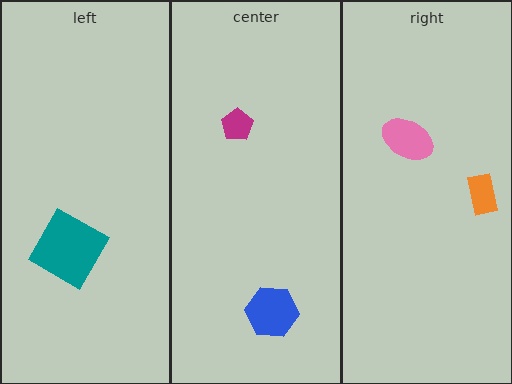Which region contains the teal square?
The left region.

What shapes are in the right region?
The orange rectangle, the pink ellipse.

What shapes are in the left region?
The teal square.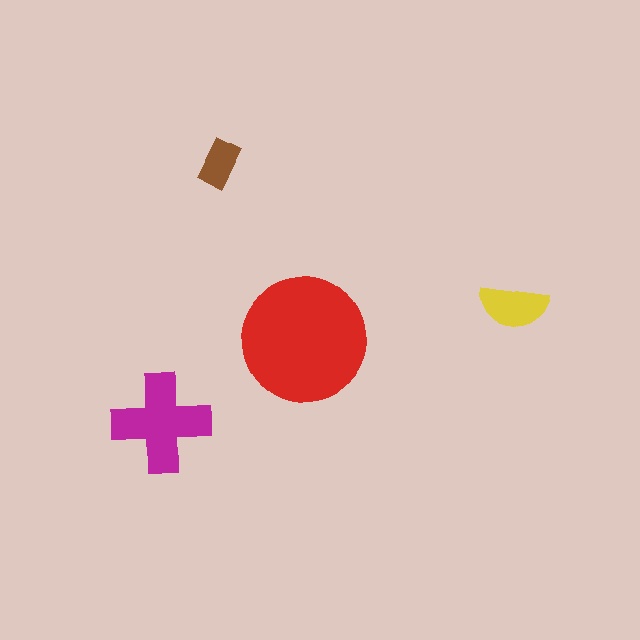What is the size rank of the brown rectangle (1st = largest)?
4th.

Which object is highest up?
The brown rectangle is topmost.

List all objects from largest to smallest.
The red circle, the magenta cross, the yellow semicircle, the brown rectangle.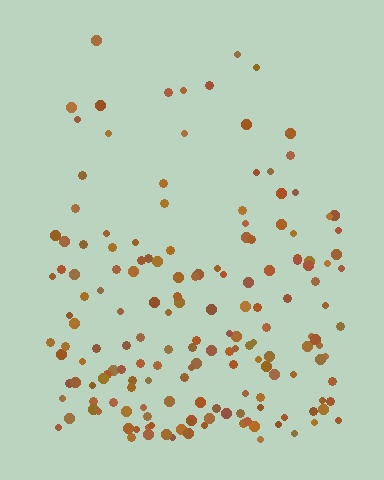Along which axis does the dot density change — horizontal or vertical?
Vertical.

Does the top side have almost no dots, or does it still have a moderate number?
Still a moderate number, just noticeably fewer than the bottom.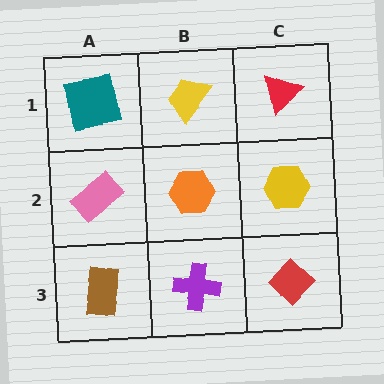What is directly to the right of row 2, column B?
A yellow hexagon.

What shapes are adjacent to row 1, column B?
An orange hexagon (row 2, column B), a teal square (row 1, column A), a red triangle (row 1, column C).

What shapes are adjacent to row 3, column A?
A pink rectangle (row 2, column A), a purple cross (row 3, column B).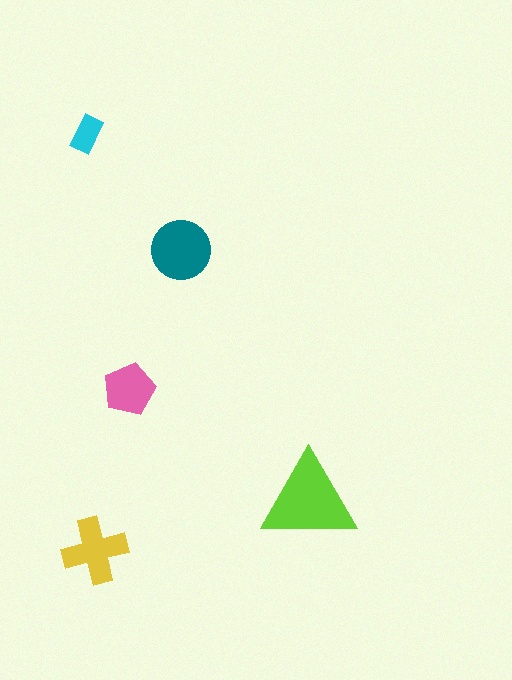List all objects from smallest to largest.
The cyan rectangle, the pink pentagon, the yellow cross, the teal circle, the lime triangle.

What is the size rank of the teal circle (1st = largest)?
2nd.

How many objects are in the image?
There are 5 objects in the image.